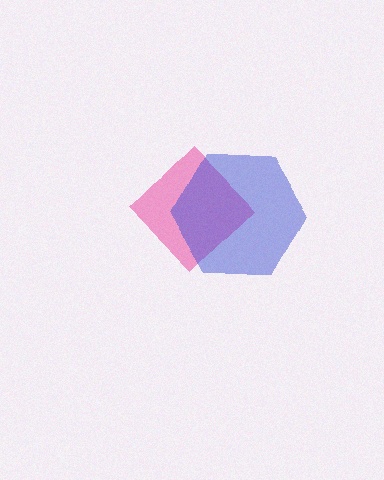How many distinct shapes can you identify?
There are 2 distinct shapes: a pink diamond, a blue hexagon.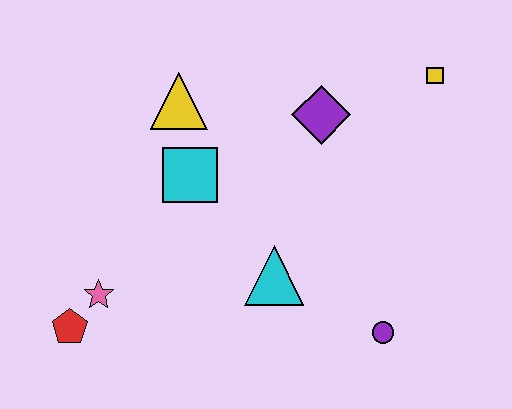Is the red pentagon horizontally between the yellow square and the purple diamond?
No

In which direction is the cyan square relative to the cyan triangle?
The cyan square is above the cyan triangle.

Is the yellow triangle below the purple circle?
No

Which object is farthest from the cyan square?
The yellow square is farthest from the cyan square.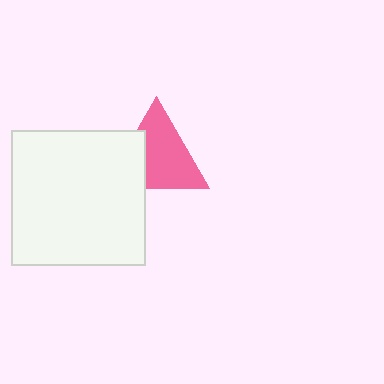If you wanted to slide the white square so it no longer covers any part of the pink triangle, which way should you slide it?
Slide it left — that is the most direct way to separate the two shapes.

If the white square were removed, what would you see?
You would see the complete pink triangle.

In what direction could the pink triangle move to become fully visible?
The pink triangle could move right. That would shift it out from behind the white square entirely.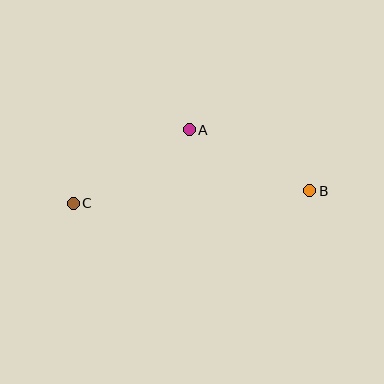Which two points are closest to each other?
Points A and B are closest to each other.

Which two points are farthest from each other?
Points B and C are farthest from each other.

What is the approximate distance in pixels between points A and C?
The distance between A and C is approximately 137 pixels.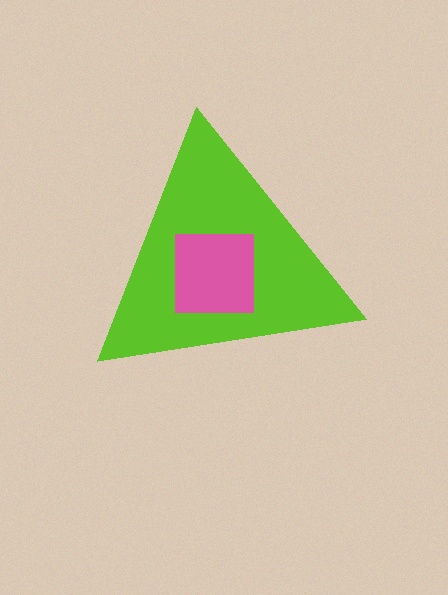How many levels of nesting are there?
2.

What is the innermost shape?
The pink square.